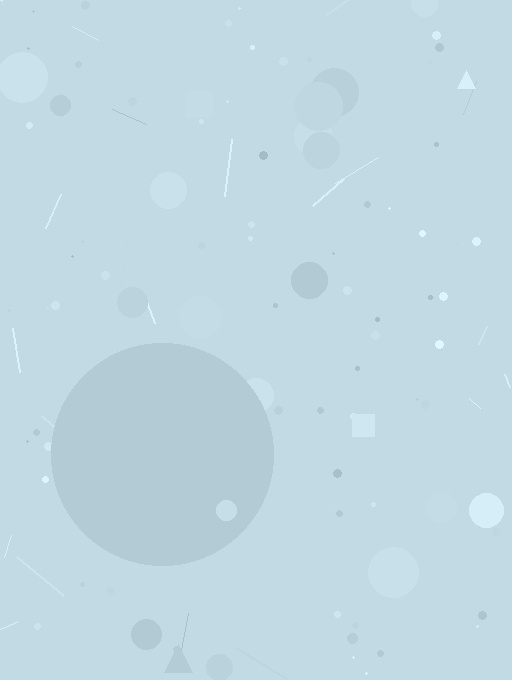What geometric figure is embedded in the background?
A circle is embedded in the background.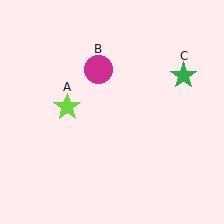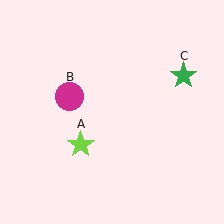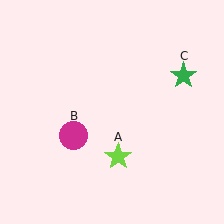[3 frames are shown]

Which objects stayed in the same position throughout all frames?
Green star (object C) remained stationary.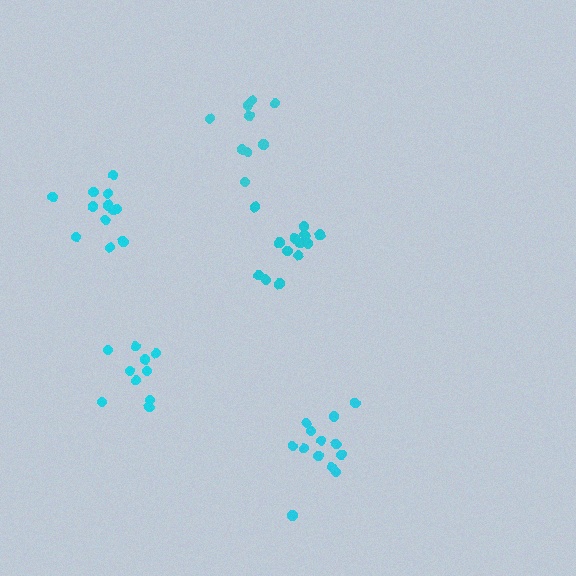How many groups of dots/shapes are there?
There are 5 groups.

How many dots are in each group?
Group 1: 10 dots, Group 2: 13 dots, Group 3: 13 dots, Group 4: 9 dots, Group 5: 12 dots (57 total).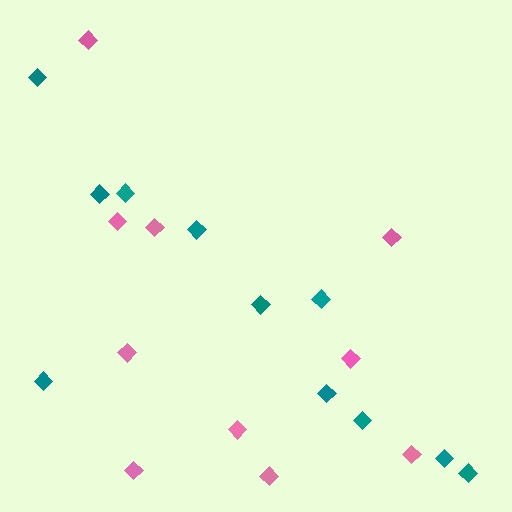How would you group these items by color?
There are 2 groups: one group of pink diamonds (10) and one group of teal diamonds (11).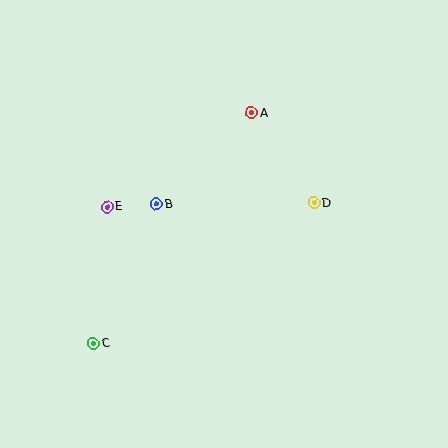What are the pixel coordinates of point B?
Point B is at (157, 204).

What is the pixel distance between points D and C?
The distance between D and C is 262 pixels.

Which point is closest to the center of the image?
Point B at (157, 204) is closest to the center.